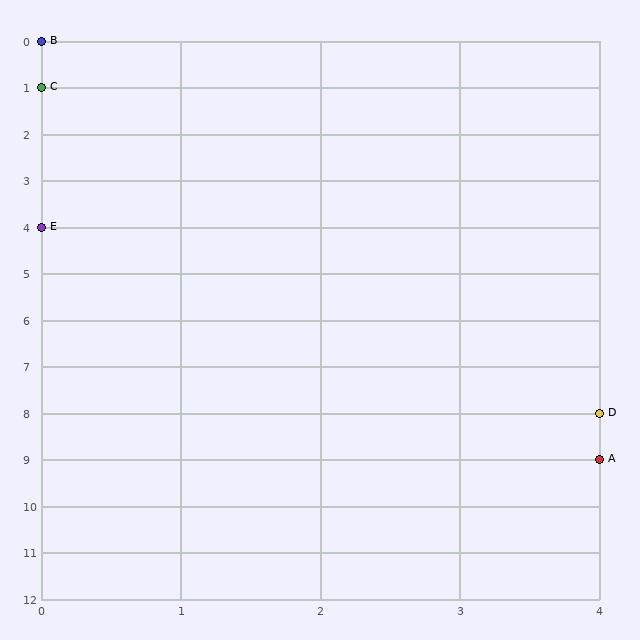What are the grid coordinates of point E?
Point E is at grid coordinates (0, 4).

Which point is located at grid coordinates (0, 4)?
Point E is at (0, 4).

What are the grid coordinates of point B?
Point B is at grid coordinates (0, 0).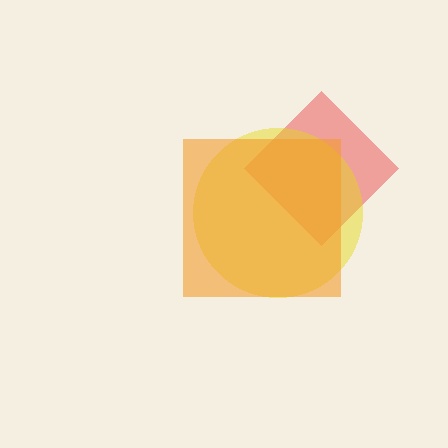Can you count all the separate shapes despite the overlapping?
Yes, there are 3 separate shapes.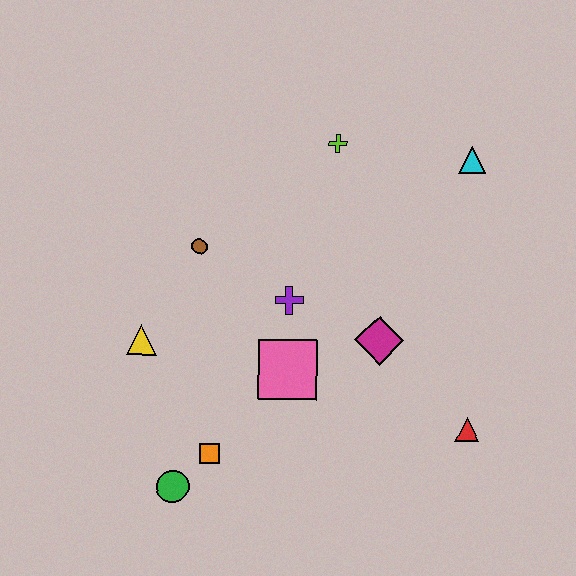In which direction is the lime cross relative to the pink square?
The lime cross is above the pink square.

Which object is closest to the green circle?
The orange square is closest to the green circle.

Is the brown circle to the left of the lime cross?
Yes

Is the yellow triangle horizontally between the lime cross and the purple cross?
No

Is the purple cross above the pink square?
Yes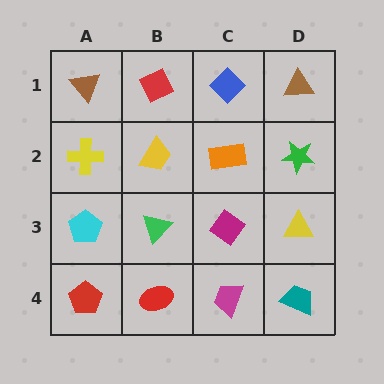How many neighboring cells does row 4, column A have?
2.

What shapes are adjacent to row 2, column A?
A brown triangle (row 1, column A), a cyan pentagon (row 3, column A), a yellow trapezoid (row 2, column B).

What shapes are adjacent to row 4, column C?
A magenta diamond (row 3, column C), a red ellipse (row 4, column B), a teal trapezoid (row 4, column D).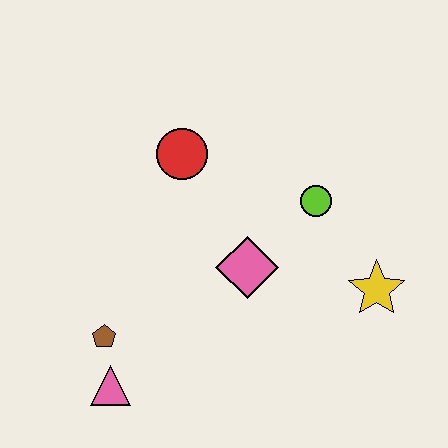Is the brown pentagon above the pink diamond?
No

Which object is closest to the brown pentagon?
The pink triangle is closest to the brown pentagon.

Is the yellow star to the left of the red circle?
No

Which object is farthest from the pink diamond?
The pink triangle is farthest from the pink diamond.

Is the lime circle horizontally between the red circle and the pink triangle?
No